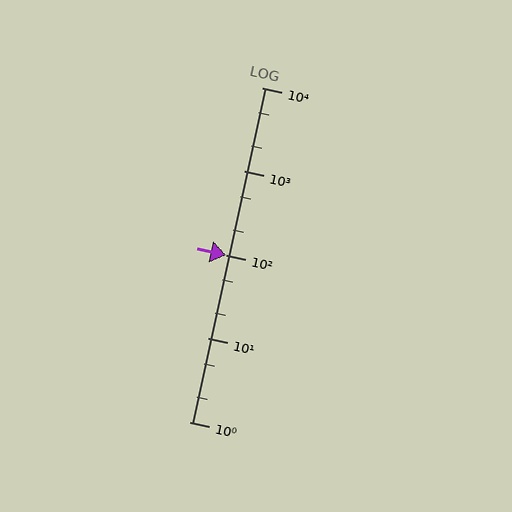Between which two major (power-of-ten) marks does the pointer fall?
The pointer is between 100 and 1000.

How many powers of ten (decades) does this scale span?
The scale spans 4 decades, from 1 to 10000.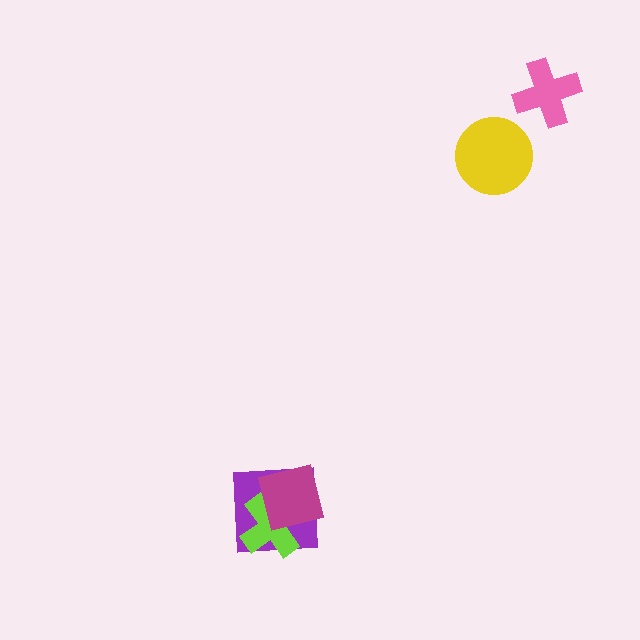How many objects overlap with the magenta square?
2 objects overlap with the magenta square.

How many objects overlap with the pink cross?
0 objects overlap with the pink cross.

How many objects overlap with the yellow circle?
0 objects overlap with the yellow circle.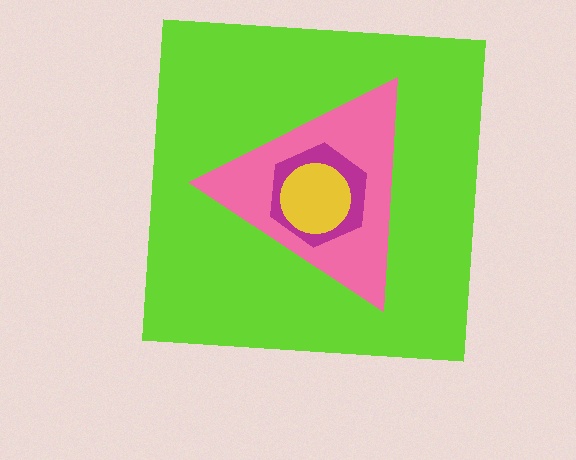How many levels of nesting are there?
4.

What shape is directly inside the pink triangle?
The magenta hexagon.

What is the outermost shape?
The lime square.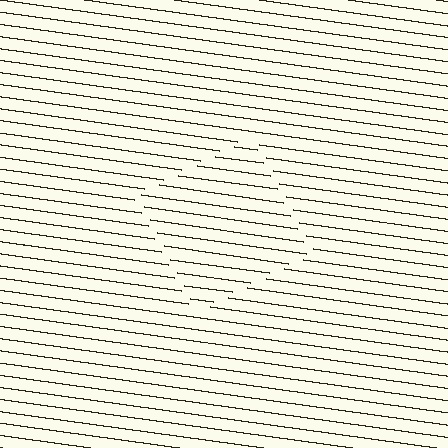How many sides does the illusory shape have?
4 sides — the line-ends trace a square.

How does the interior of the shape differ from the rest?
The interior of the shape contains the same grating, shifted by half a period — the contour is defined by the phase discontinuity where line-ends from the inner and outer gratings abut.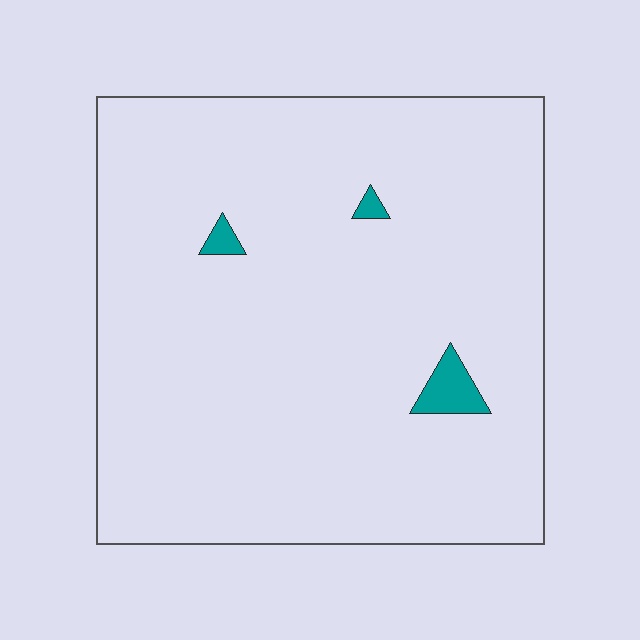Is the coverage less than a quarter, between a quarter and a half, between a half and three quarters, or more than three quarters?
Less than a quarter.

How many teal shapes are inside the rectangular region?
3.